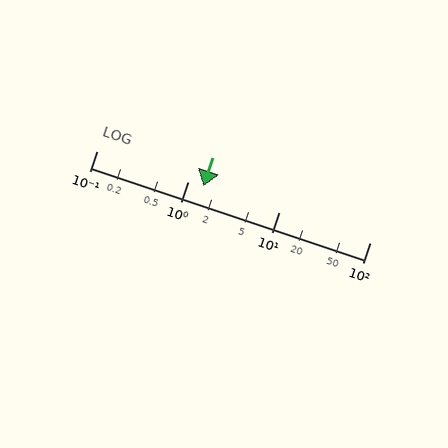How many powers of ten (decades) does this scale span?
The scale spans 3 decades, from 0.1 to 100.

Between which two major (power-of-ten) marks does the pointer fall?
The pointer is between 1 and 10.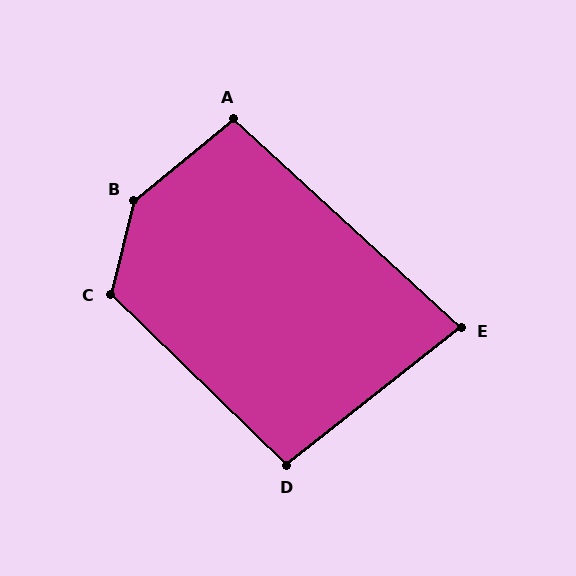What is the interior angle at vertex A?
Approximately 98 degrees (obtuse).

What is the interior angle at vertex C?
Approximately 121 degrees (obtuse).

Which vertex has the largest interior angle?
B, at approximately 143 degrees.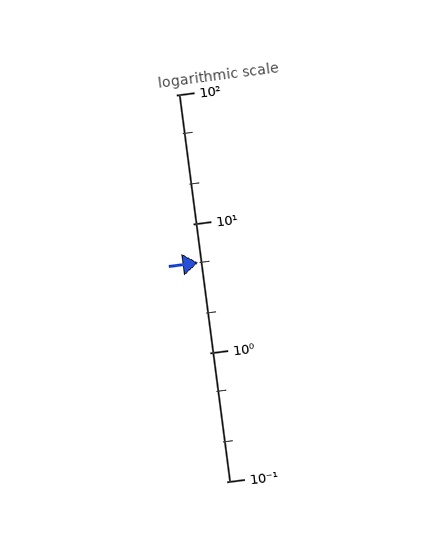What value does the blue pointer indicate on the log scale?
The pointer indicates approximately 5.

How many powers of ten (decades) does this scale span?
The scale spans 3 decades, from 0.1 to 100.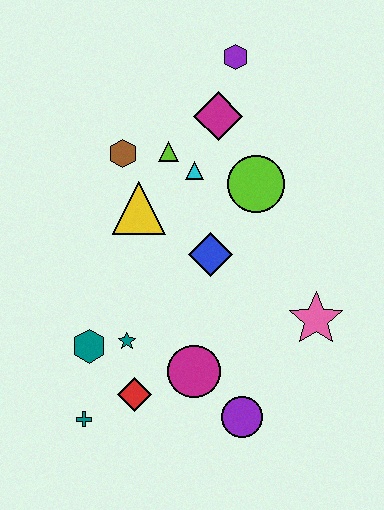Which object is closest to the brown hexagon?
The lime triangle is closest to the brown hexagon.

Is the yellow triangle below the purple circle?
No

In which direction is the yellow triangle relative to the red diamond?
The yellow triangle is above the red diamond.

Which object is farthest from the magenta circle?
The purple hexagon is farthest from the magenta circle.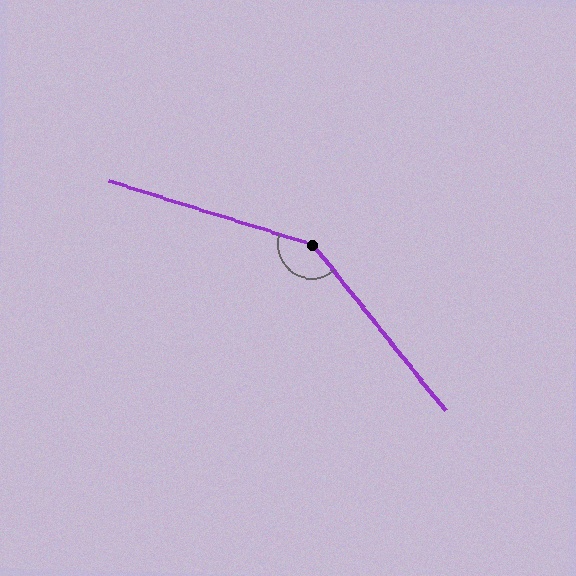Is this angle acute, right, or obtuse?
It is obtuse.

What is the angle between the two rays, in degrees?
Approximately 146 degrees.